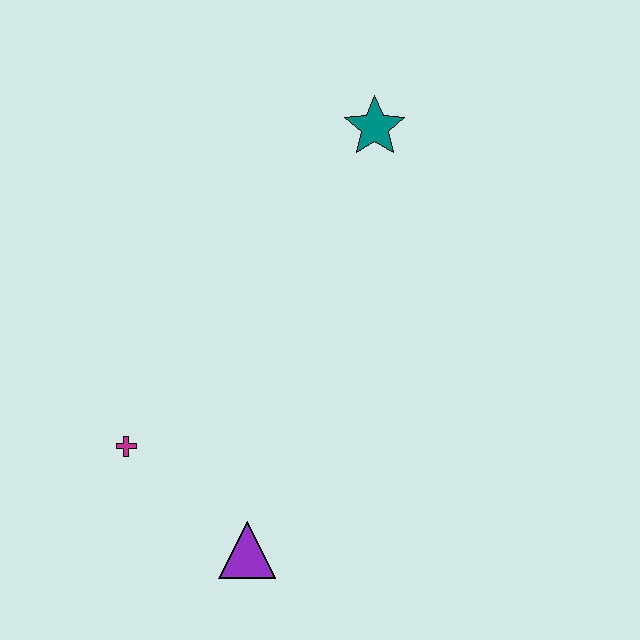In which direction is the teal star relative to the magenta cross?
The teal star is above the magenta cross.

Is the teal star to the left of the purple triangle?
No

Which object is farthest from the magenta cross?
The teal star is farthest from the magenta cross.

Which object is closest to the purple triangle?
The magenta cross is closest to the purple triangle.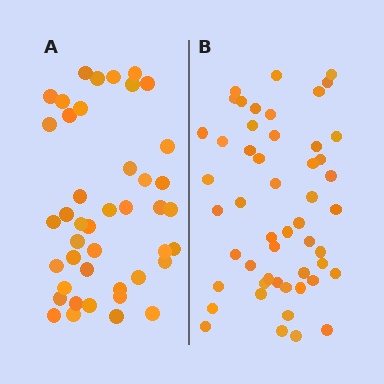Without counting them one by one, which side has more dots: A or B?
Region B (the right region) has more dots.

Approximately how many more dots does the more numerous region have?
Region B has roughly 8 or so more dots than region A.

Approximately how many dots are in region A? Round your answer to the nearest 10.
About 40 dots. (The exact count is 43, which rounds to 40.)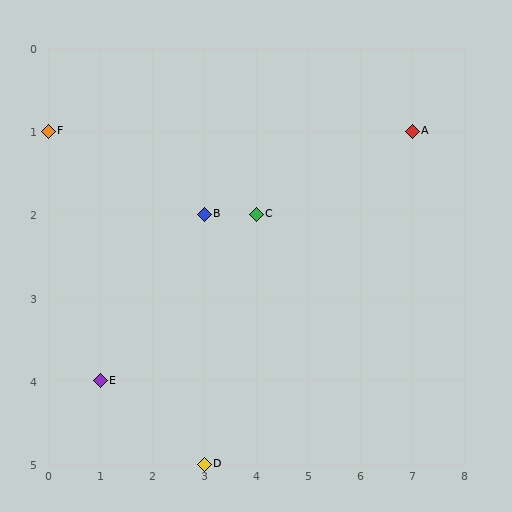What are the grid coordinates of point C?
Point C is at grid coordinates (4, 2).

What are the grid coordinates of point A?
Point A is at grid coordinates (7, 1).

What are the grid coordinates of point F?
Point F is at grid coordinates (0, 1).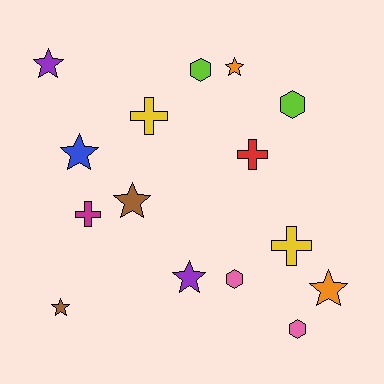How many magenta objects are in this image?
There is 1 magenta object.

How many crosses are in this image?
There are 4 crosses.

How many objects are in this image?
There are 15 objects.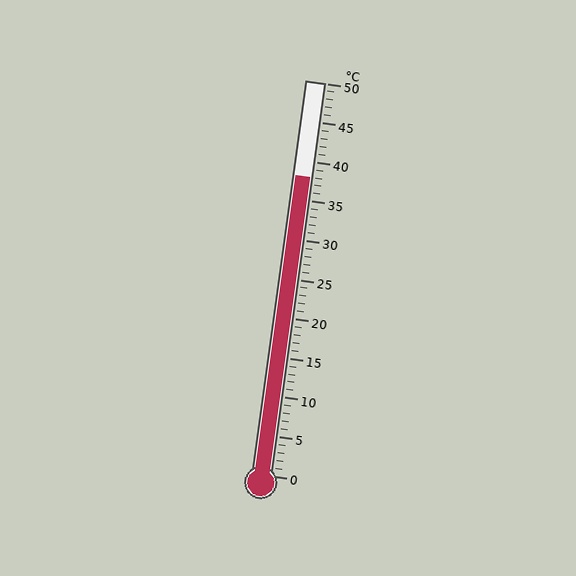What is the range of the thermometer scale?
The thermometer scale ranges from 0°C to 50°C.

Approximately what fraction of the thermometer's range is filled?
The thermometer is filled to approximately 75% of its range.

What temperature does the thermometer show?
The thermometer shows approximately 38°C.